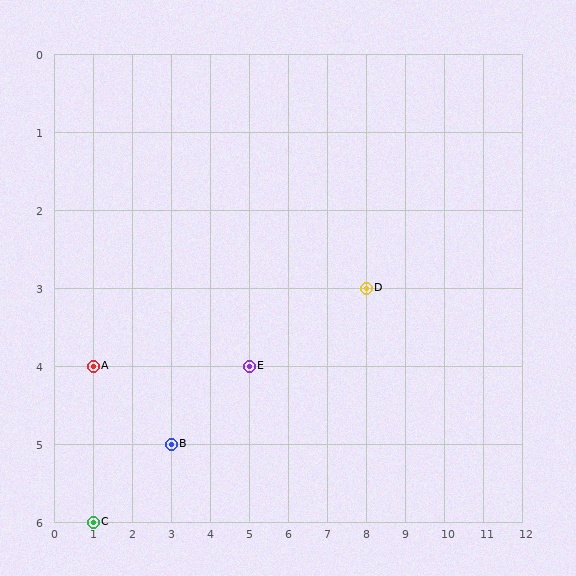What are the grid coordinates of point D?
Point D is at grid coordinates (8, 3).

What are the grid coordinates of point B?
Point B is at grid coordinates (3, 5).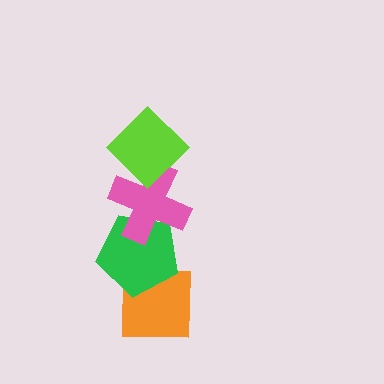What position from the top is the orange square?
The orange square is 4th from the top.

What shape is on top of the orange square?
The green pentagon is on top of the orange square.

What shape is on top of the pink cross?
The lime diamond is on top of the pink cross.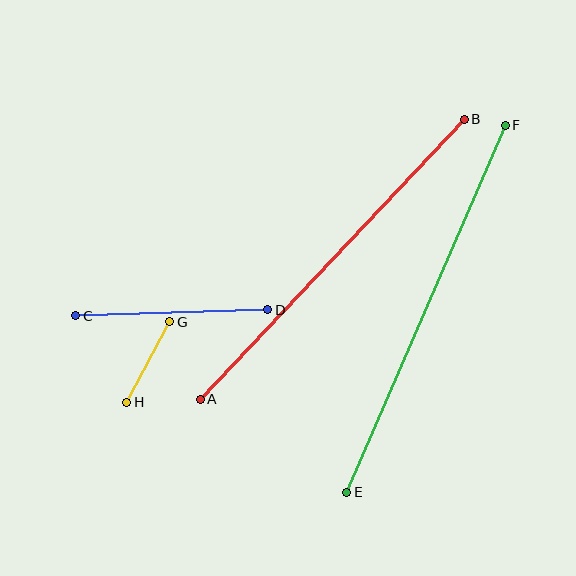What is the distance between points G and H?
The distance is approximately 91 pixels.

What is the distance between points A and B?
The distance is approximately 385 pixels.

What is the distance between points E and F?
The distance is approximately 400 pixels.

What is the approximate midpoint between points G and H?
The midpoint is at approximately (148, 362) pixels.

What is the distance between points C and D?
The distance is approximately 192 pixels.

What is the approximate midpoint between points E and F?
The midpoint is at approximately (426, 309) pixels.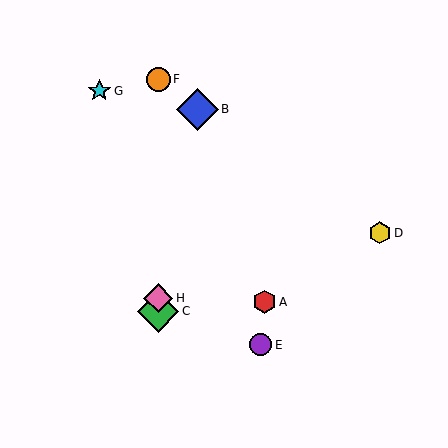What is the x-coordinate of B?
Object B is at x≈197.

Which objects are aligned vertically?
Objects C, F, H are aligned vertically.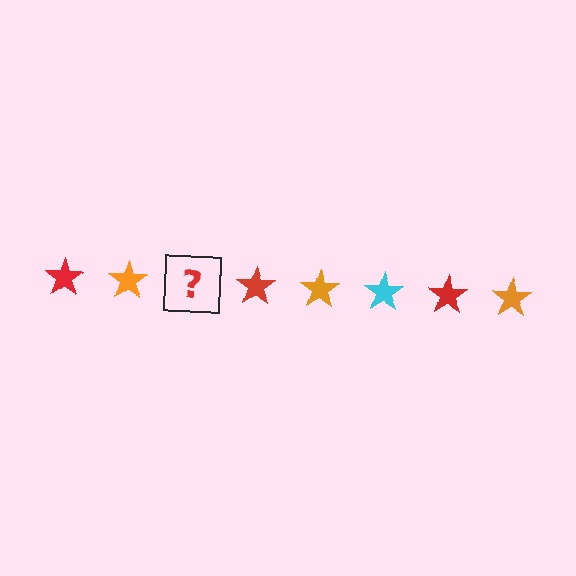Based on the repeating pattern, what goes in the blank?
The blank should be a cyan star.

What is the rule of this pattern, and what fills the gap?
The rule is that the pattern cycles through red, orange, cyan stars. The gap should be filled with a cyan star.